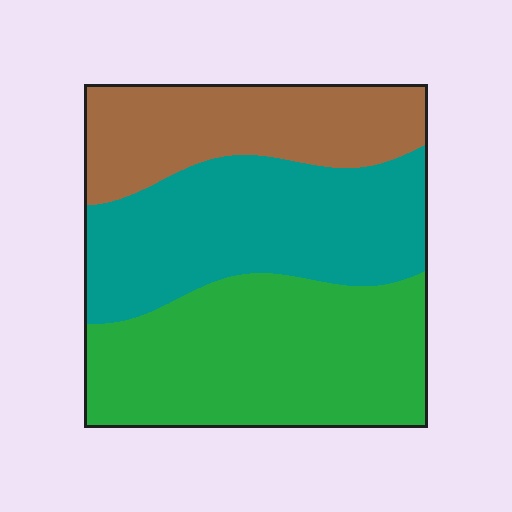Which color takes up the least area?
Brown, at roughly 25%.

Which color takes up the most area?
Green, at roughly 40%.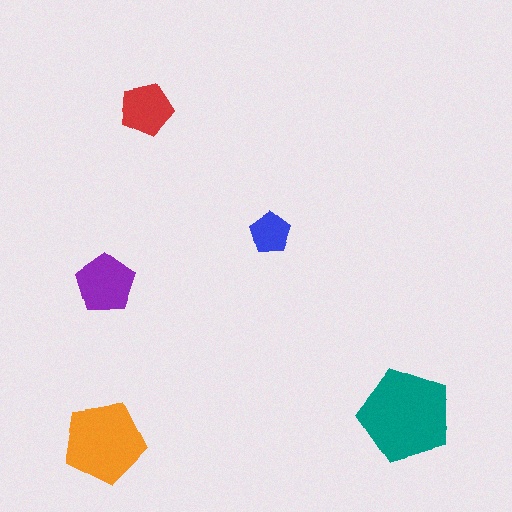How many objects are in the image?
There are 5 objects in the image.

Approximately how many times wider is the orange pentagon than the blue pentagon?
About 2 times wider.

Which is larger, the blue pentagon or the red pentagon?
The red one.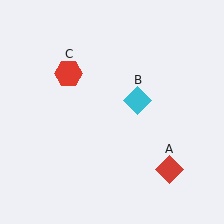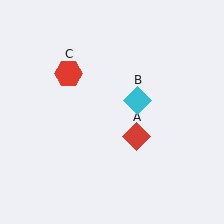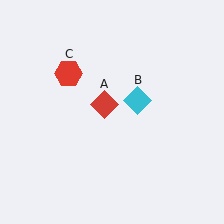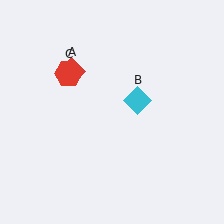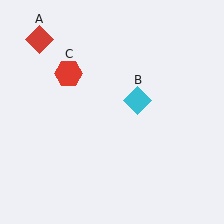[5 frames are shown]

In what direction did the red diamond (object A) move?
The red diamond (object A) moved up and to the left.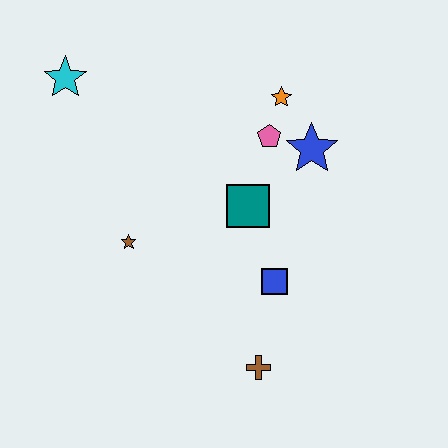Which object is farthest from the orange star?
The brown cross is farthest from the orange star.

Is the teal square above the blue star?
No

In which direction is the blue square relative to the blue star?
The blue square is below the blue star.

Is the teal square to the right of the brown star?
Yes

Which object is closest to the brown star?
The teal square is closest to the brown star.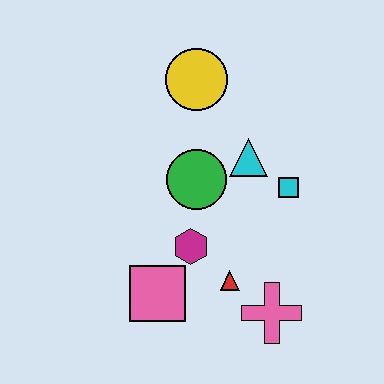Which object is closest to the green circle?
The cyan triangle is closest to the green circle.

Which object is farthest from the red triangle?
The yellow circle is farthest from the red triangle.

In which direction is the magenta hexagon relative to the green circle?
The magenta hexagon is below the green circle.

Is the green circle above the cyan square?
Yes